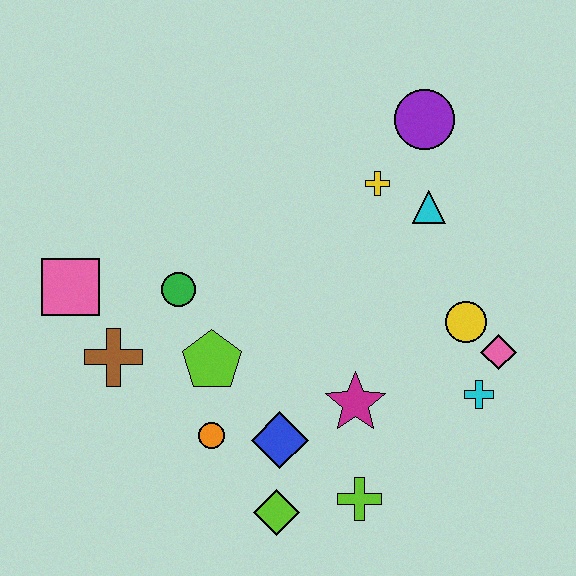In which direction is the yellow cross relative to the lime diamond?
The yellow cross is above the lime diamond.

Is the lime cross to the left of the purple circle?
Yes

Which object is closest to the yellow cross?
The cyan triangle is closest to the yellow cross.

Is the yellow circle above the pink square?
No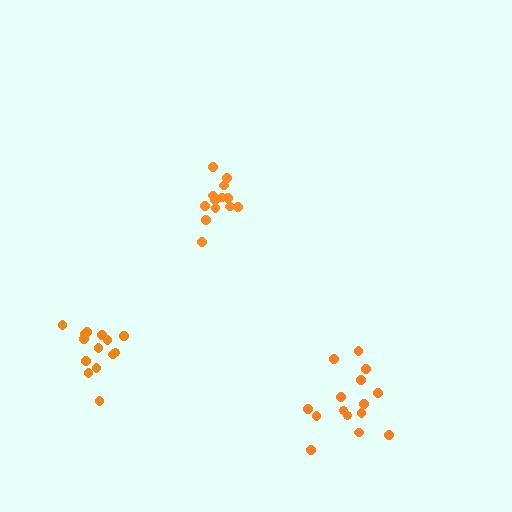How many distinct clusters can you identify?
There are 3 distinct clusters.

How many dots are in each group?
Group 1: 14 dots, Group 2: 14 dots, Group 3: 15 dots (43 total).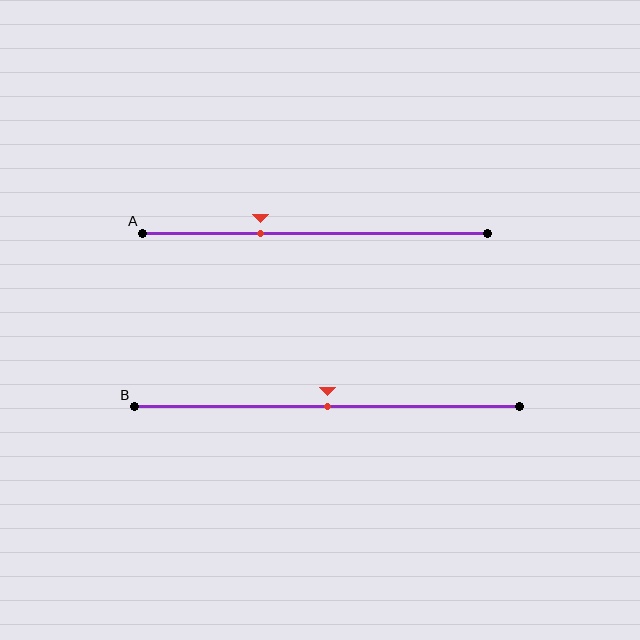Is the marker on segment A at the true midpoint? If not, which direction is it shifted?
No, the marker on segment A is shifted to the left by about 16% of the segment length.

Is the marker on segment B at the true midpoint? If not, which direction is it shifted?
Yes, the marker on segment B is at the true midpoint.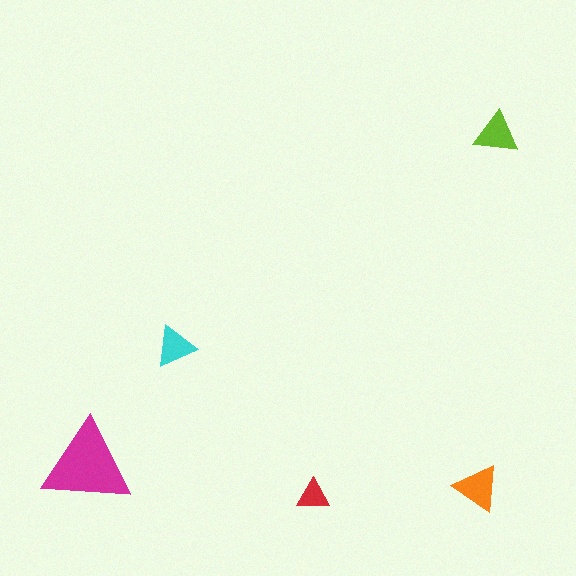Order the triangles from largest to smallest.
the magenta one, the orange one, the lime one, the cyan one, the red one.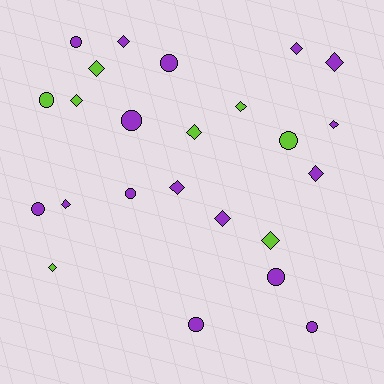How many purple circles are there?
There are 8 purple circles.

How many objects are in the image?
There are 24 objects.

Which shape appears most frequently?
Diamond, with 14 objects.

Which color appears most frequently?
Purple, with 16 objects.